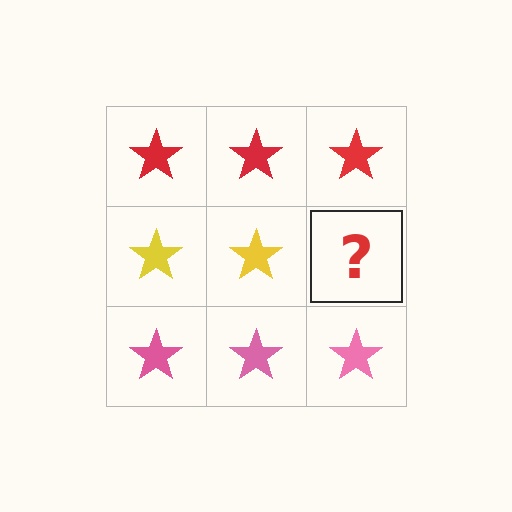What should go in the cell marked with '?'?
The missing cell should contain a yellow star.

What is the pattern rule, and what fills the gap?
The rule is that each row has a consistent color. The gap should be filled with a yellow star.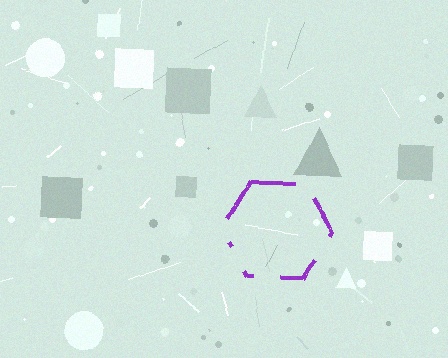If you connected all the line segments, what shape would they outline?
They would outline a hexagon.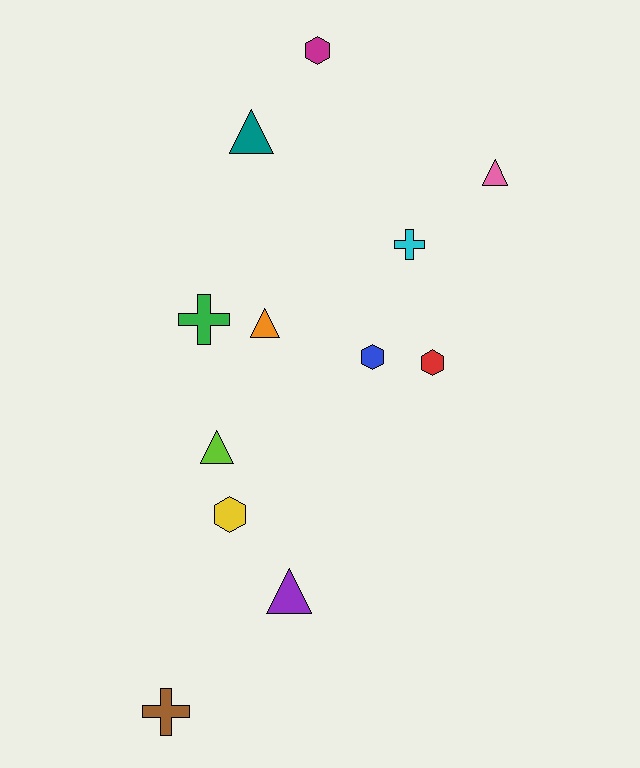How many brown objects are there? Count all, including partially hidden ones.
There is 1 brown object.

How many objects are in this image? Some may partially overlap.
There are 12 objects.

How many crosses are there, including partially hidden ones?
There are 3 crosses.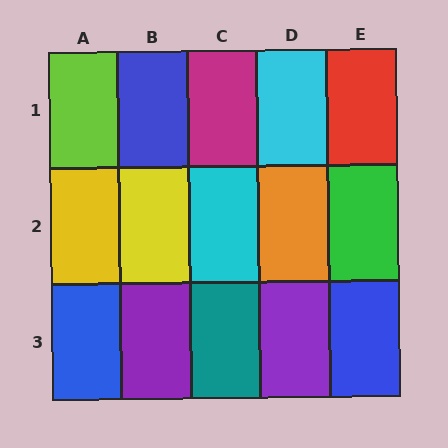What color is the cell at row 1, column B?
Blue.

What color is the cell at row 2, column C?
Cyan.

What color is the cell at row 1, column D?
Cyan.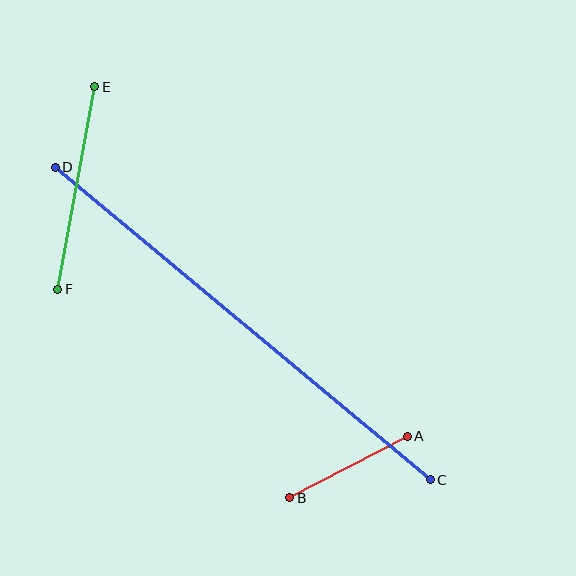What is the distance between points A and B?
The distance is approximately 133 pixels.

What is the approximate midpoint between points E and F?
The midpoint is at approximately (76, 188) pixels.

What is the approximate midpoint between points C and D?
The midpoint is at approximately (243, 323) pixels.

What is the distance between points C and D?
The distance is approximately 488 pixels.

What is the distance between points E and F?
The distance is approximately 205 pixels.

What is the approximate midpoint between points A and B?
The midpoint is at approximately (348, 467) pixels.